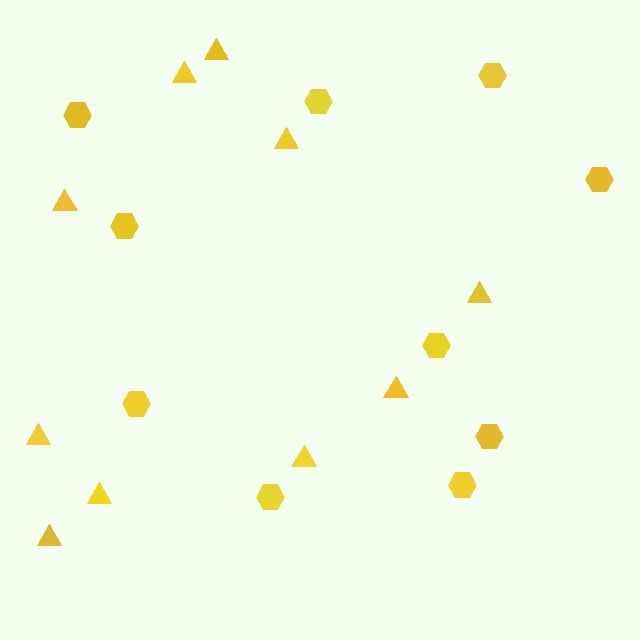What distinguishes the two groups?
There are 2 groups: one group of hexagons (10) and one group of triangles (10).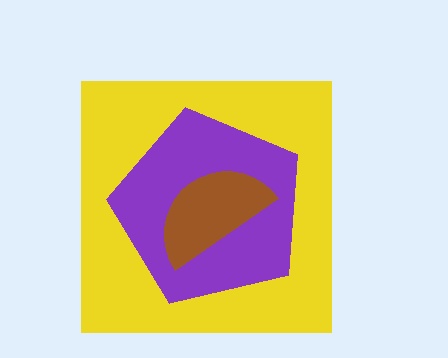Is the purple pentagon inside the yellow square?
Yes.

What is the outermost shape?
The yellow square.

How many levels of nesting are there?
3.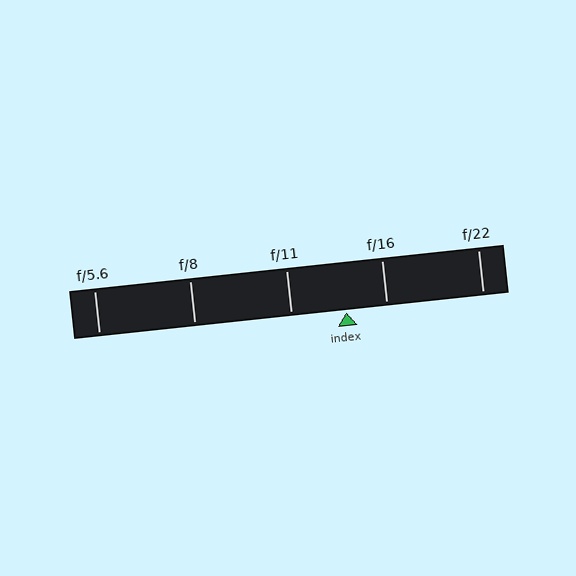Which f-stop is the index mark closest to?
The index mark is closest to f/16.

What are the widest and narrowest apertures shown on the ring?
The widest aperture shown is f/5.6 and the narrowest is f/22.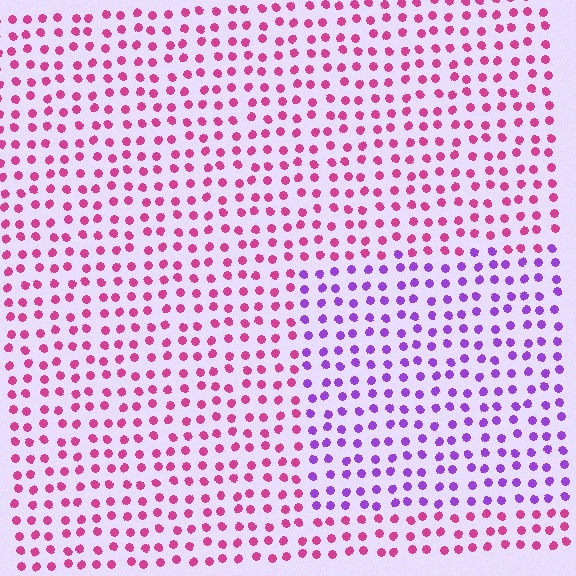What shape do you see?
I see a rectangle.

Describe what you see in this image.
The image is filled with small magenta elements in a uniform arrangement. A rectangle-shaped region is visible where the elements are tinted to a slightly different hue, forming a subtle color boundary.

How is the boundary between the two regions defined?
The boundary is defined purely by a slight shift in hue (about 50 degrees). Spacing, size, and orientation are identical on both sides.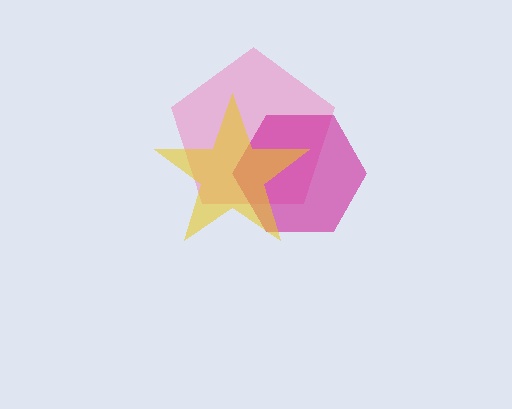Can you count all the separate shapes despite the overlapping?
Yes, there are 3 separate shapes.